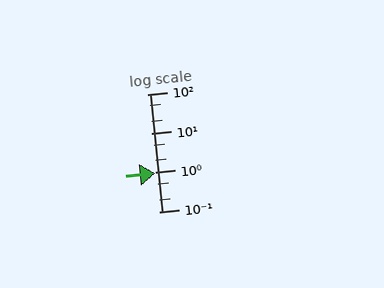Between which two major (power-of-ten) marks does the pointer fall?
The pointer is between 0.1 and 1.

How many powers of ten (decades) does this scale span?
The scale spans 3 decades, from 0.1 to 100.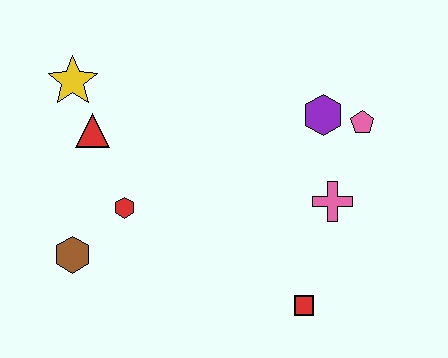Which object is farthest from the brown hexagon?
The pink pentagon is farthest from the brown hexagon.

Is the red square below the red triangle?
Yes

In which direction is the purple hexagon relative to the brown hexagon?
The purple hexagon is to the right of the brown hexagon.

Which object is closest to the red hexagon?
The brown hexagon is closest to the red hexagon.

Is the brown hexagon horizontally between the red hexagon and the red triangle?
No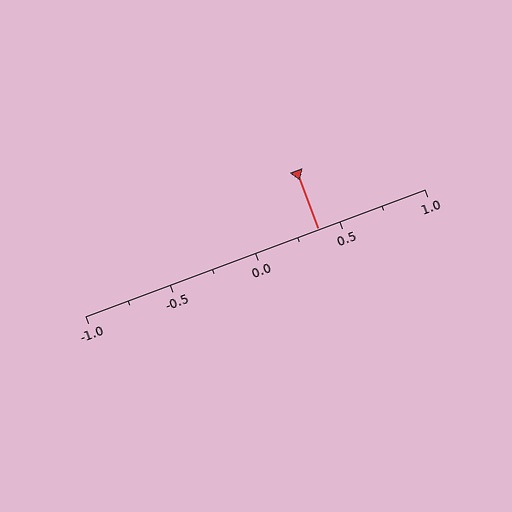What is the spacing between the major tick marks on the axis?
The major ticks are spaced 0.5 apart.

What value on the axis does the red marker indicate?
The marker indicates approximately 0.38.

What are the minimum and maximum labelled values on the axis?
The axis runs from -1.0 to 1.0.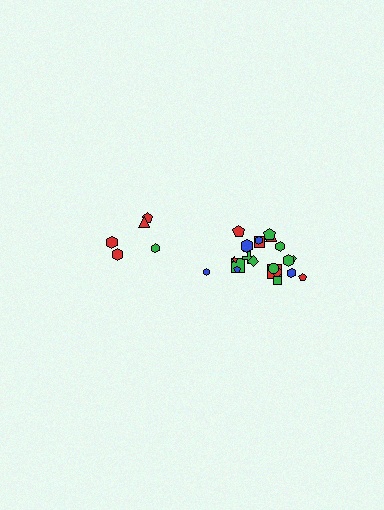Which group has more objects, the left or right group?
The right group.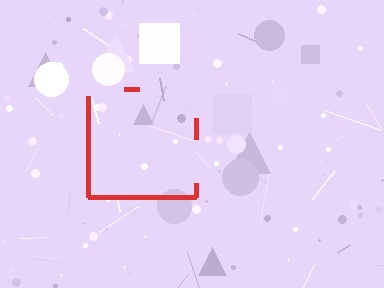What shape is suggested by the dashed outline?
The dashed outline suggests a square.